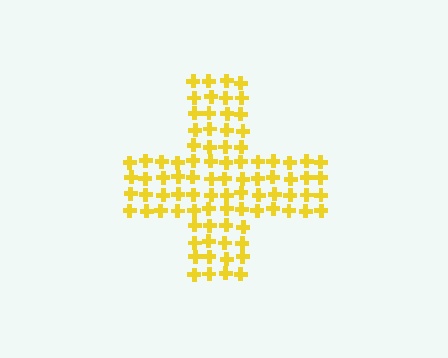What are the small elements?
The small elements are crosses.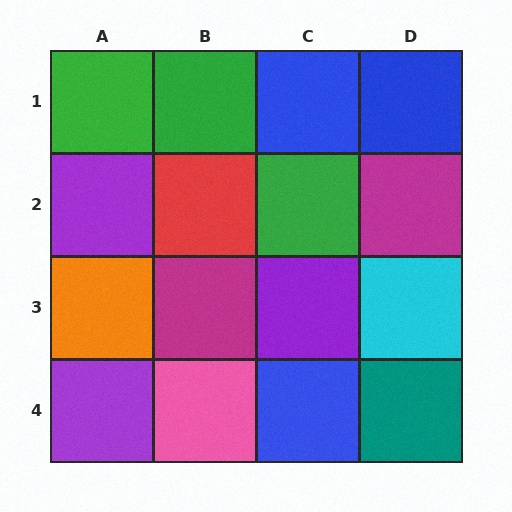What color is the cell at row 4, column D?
Teal.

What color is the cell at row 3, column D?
Cyan.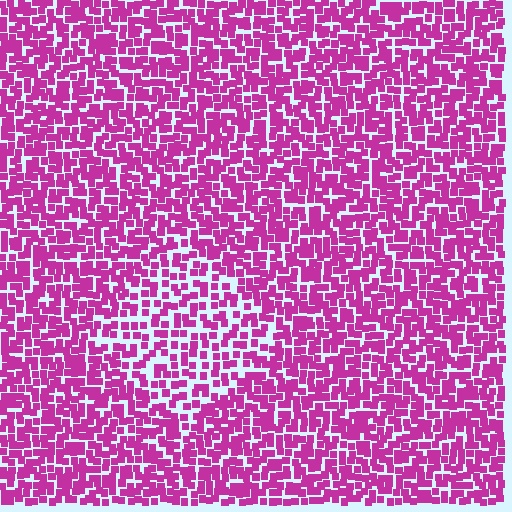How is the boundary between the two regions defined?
The boundary is defined by a change in element density (approximately 1.6x ratio). All elements are the same color, size, and shape.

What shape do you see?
I see a diamond.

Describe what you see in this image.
The image contains small magenta elements arranged at two different densities. A diamond-shaped region is visible where the elements are less densely packed than the surrounding area.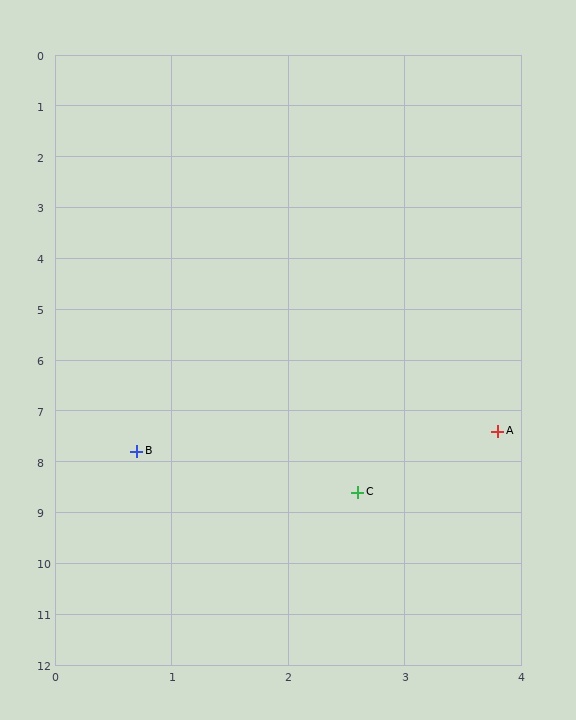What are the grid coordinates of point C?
Point C is at approximately (2.6, 8.6).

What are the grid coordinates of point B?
Point B is at approximately (0.7, 7.8).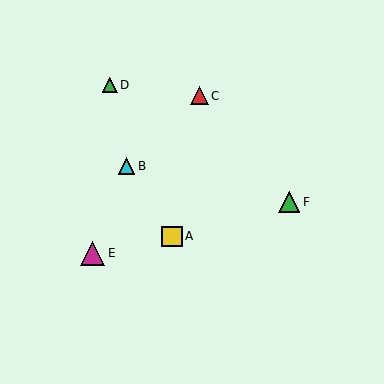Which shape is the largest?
The magenta triangle (labeled E) is the largest.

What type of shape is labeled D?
Shape D is a green triangle.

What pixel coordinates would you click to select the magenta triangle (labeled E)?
Click at (93, 253) to select the magenta triangle E.